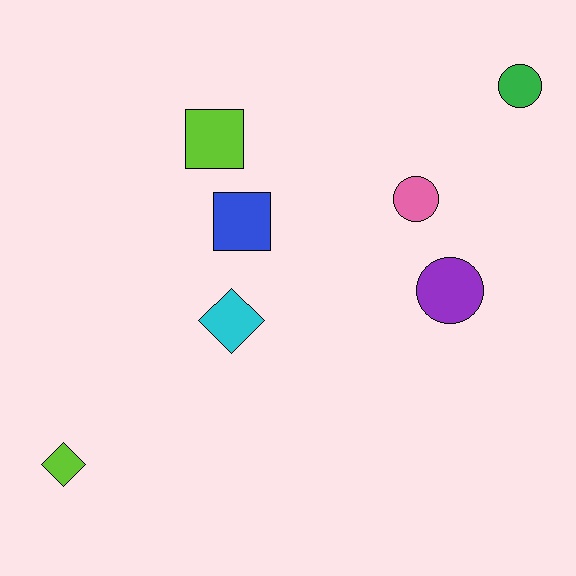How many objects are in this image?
There are 7 objects.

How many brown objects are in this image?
There are no brown objects.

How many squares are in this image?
There are 2 squares.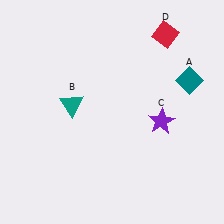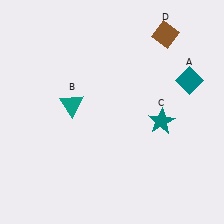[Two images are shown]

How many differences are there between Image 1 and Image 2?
There are 2 differences between the two images.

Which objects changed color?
C changed from purple to teal. D changed from red to brown.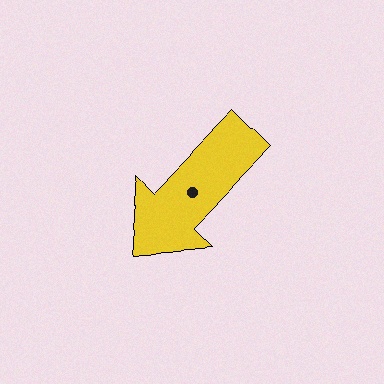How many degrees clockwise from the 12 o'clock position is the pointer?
Approximately 225 degrees.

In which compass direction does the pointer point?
Southwest.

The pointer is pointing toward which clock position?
Roughly 7 o'clock.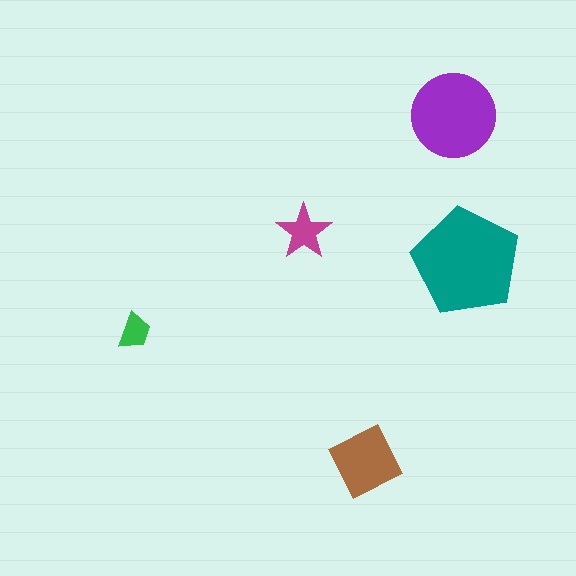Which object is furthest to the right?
The teal pentagon is rightmost.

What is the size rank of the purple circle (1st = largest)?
2nd.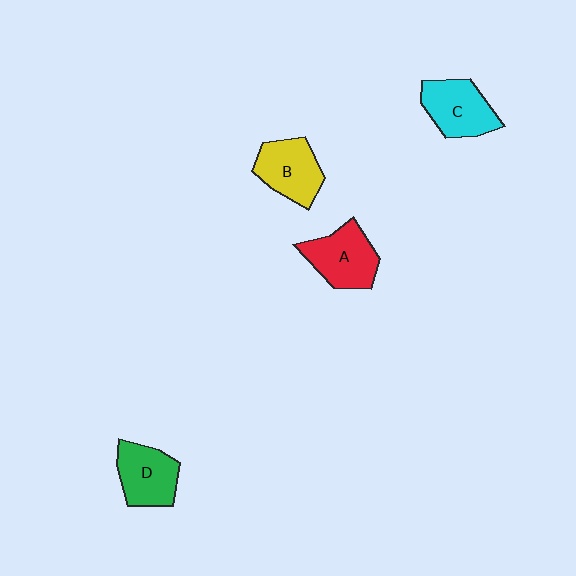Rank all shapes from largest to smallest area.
From largest to smallest: A (red), C (cyan), B (yellow), D (green).